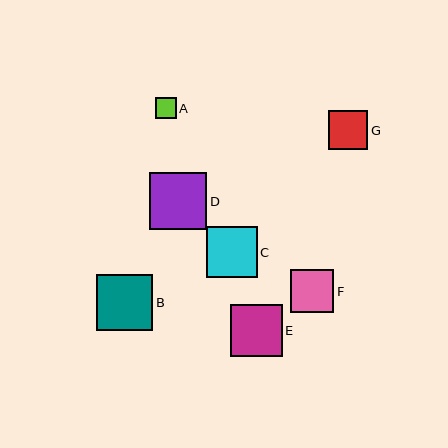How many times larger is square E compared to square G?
Square E is approximately 1.3 times the size of square G.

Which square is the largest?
Square D is the largest with a size of approximately 57 pixels.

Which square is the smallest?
Square A is the smallest with a size of approximately 21 pixels.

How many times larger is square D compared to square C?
Square D is approximately 1.1 times the size of square C.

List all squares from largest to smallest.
From largest to smallest: D, B, E, C, F, G, A.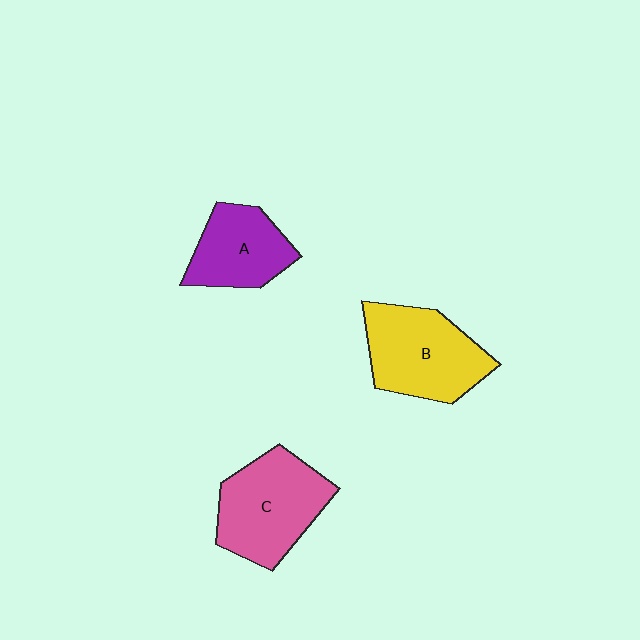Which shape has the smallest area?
Shape A (purple).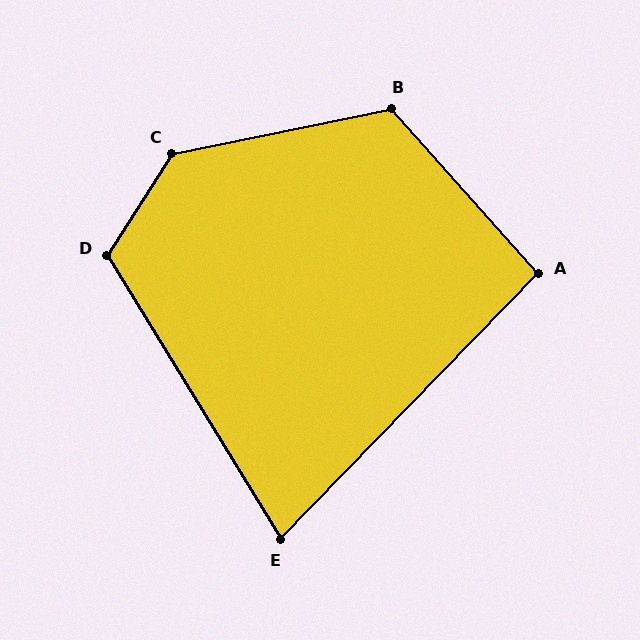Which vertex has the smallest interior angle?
E, at approximately 76 degrees.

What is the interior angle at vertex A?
Approximately 94 degrees (approximately right).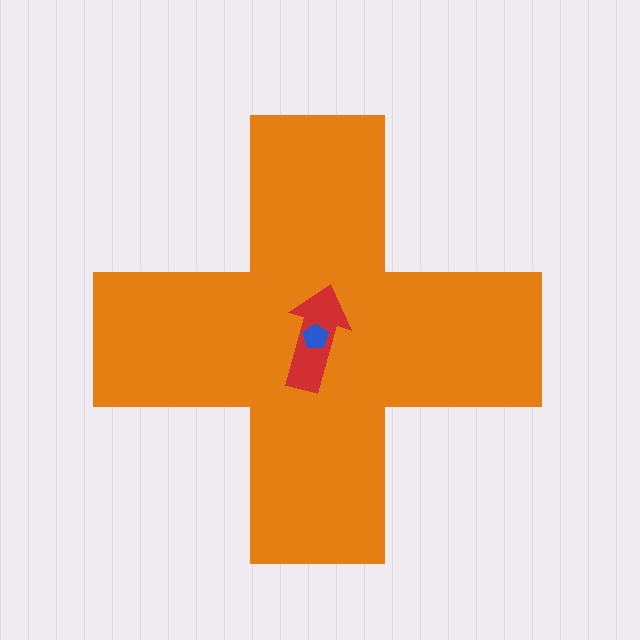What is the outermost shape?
The orange cross.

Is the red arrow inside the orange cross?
Yes.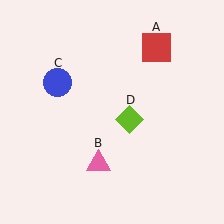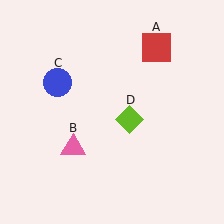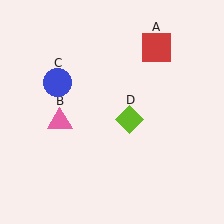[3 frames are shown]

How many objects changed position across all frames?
1 object changed position: pink triangle (object B).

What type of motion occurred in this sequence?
The pink triangle (object B) rotated clockwise around the center of the scene.